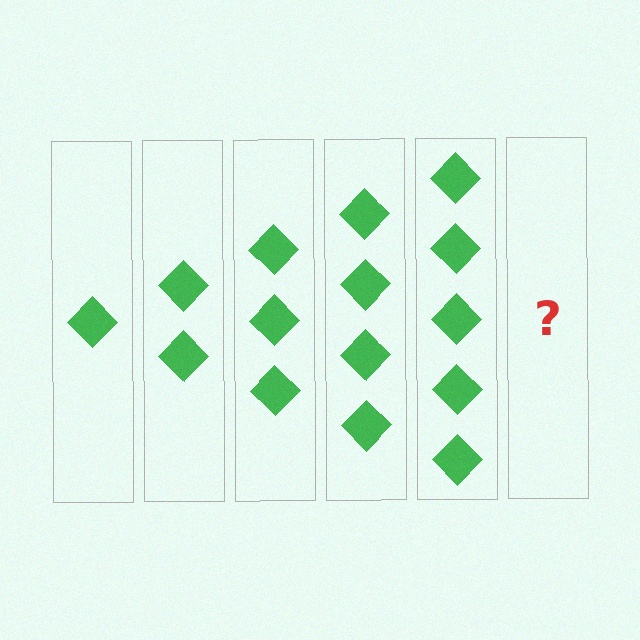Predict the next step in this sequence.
The next step is 6 diamonds.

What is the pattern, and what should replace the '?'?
The pattern is that each step adds one more diamond. The '?' should be 6 diamonds.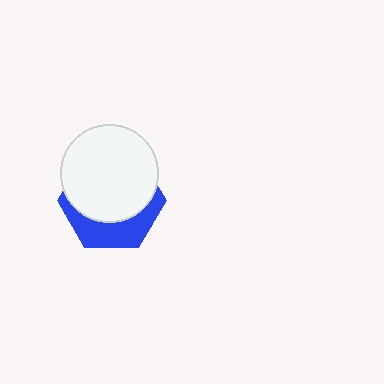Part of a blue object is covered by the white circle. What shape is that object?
It is a hexagon.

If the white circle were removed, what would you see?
You would see the complete blue hexagon.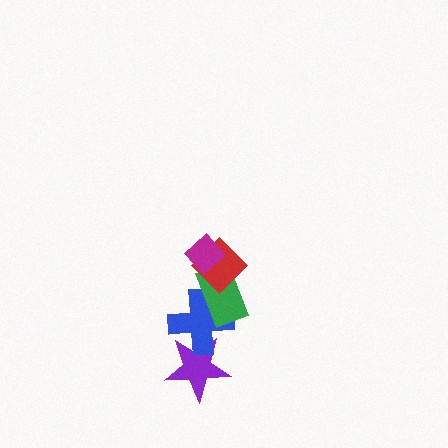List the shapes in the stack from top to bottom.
From top to bottom: the magenta diamond, the red diamond, the green rectangle, the blue cross, the purple star.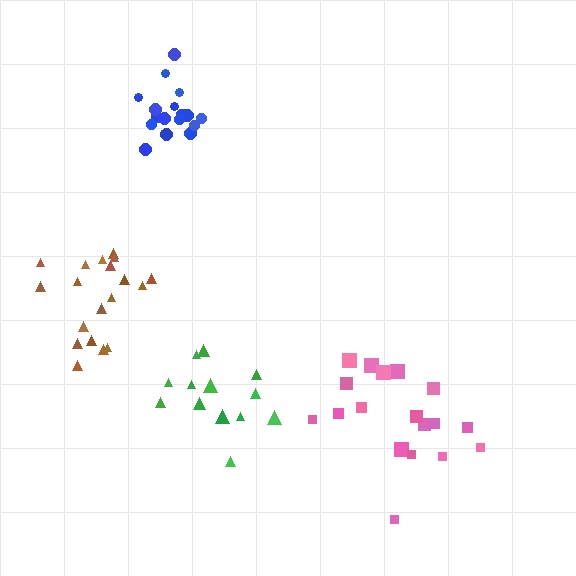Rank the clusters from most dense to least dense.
blue, green, brown, pink.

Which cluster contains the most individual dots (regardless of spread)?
Blue (21).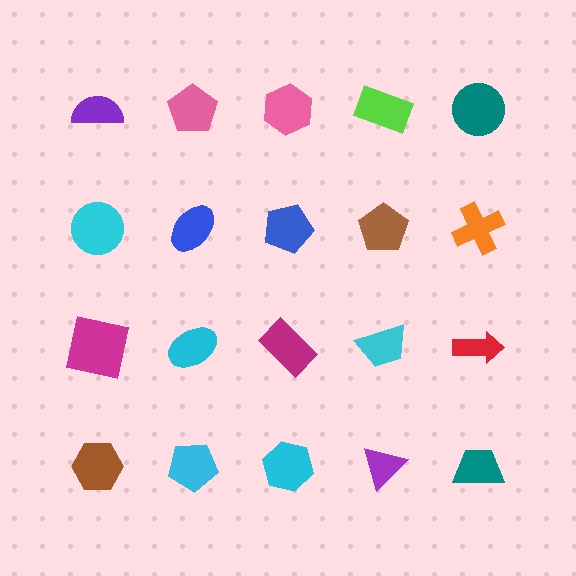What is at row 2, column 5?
An orange cross.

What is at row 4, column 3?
A cyan hexagon.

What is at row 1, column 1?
A purple semicircle.